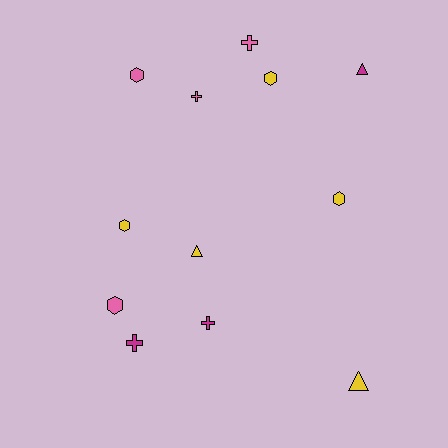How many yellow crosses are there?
There are no yellow crosses.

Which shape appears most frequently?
Hexagon, with 5 objects.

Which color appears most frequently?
Yellow, with 5 objects.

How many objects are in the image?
There are 12 objects.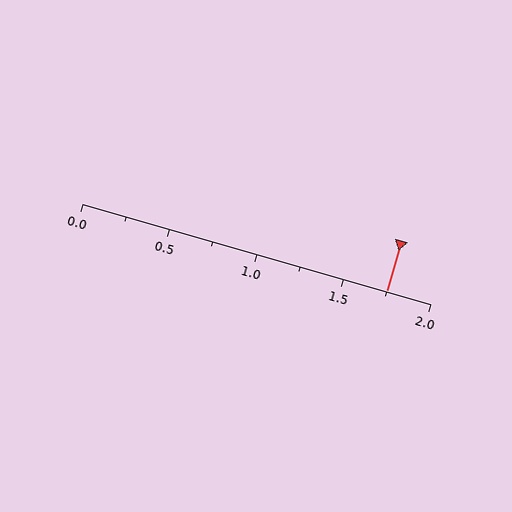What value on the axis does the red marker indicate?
The marker indicates approximately 1.75.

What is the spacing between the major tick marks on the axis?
The major ticks are spaced 0.5 apart.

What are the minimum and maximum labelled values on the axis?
The axis runs from 0.0 to 2.0.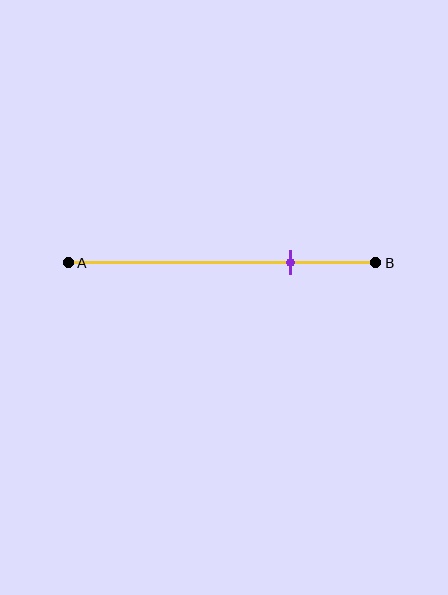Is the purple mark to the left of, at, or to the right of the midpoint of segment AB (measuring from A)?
The purple mark is to the right of the midpoint of segment AB.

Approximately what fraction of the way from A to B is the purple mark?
The purple mark is approximately 70% of the way from A to B.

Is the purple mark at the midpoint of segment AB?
No, the mark is at about 70% from A, not at the 50% midpoint.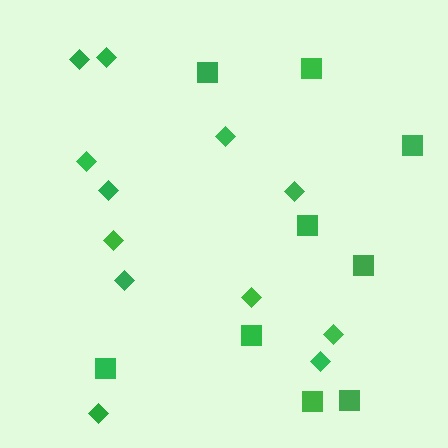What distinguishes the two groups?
There are 2 groups: one group of diamonds (12) and one group of squares (9).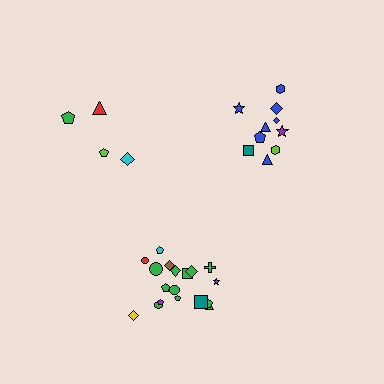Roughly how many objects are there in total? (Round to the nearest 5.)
Roughly 30 objects in total.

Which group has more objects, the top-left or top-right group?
The top-right group.